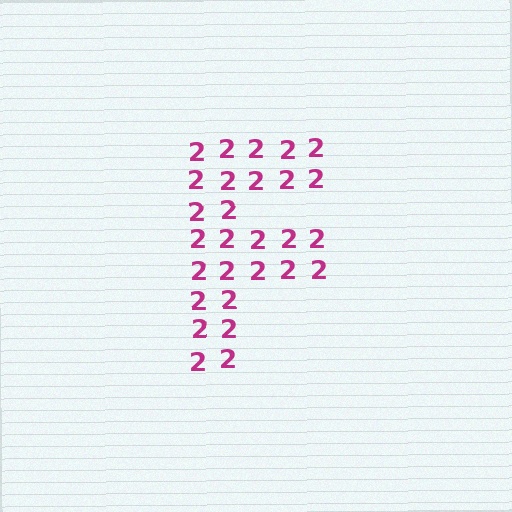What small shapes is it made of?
It is made of small digit 2's.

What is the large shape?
The large shape is the letter F.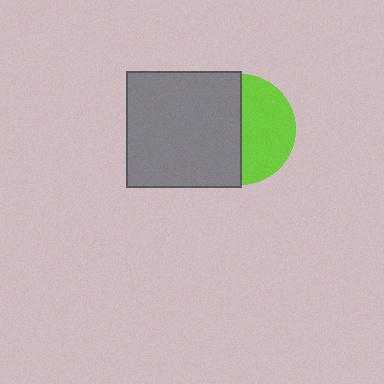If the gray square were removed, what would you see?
You would see the complete lime circle.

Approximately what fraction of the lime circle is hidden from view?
Roughly 51% of the lime circle is hidden behind the gray square.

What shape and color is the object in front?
The object in front is a gray square.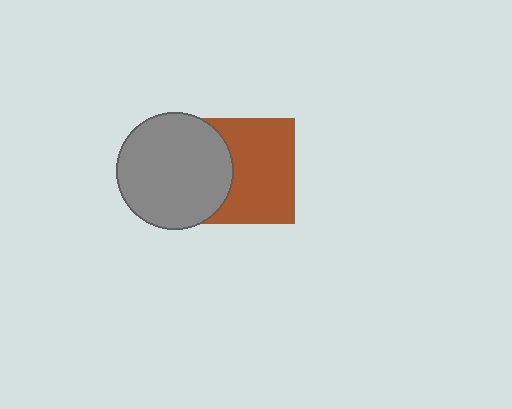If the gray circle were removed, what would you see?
You would see the complete brown square.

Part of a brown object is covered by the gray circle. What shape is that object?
It is a square.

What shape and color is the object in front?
The object in front is a gray circle.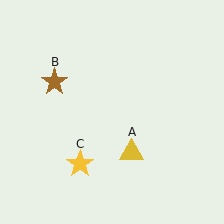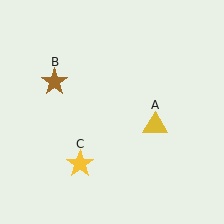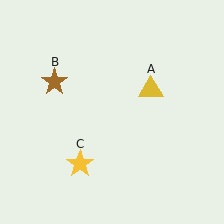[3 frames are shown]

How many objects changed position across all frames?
1 object changed position: yellow triangle (object A).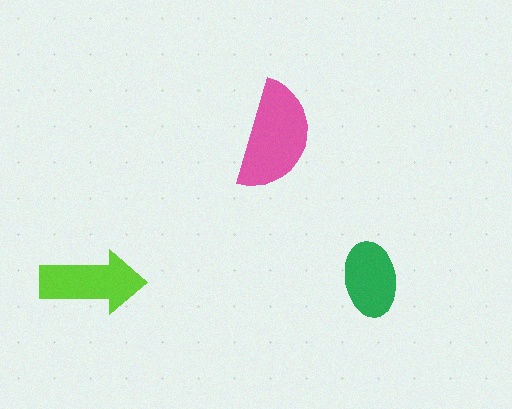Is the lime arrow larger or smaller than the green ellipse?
Larger.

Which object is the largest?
The pink semicircle.